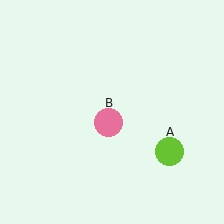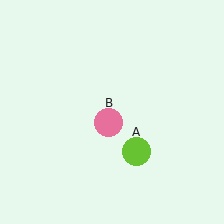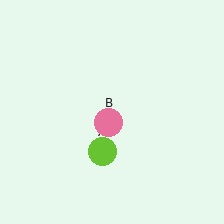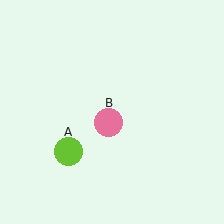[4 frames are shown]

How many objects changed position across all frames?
1 object changed position: lime circle (object A).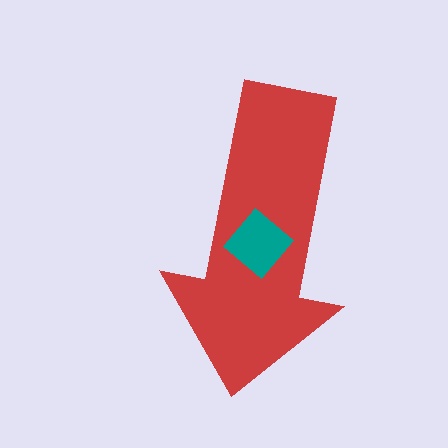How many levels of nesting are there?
2.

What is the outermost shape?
The red arrow.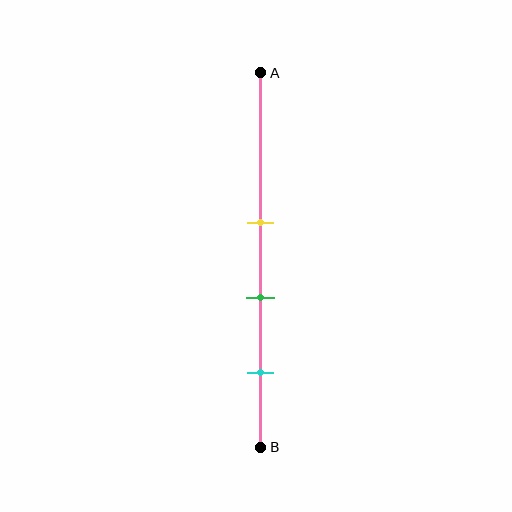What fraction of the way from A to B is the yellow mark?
The yellow mark is approximately 40% (0.4) of the way from A to B.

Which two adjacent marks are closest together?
The yellow and green marks are the closest adjacent pair.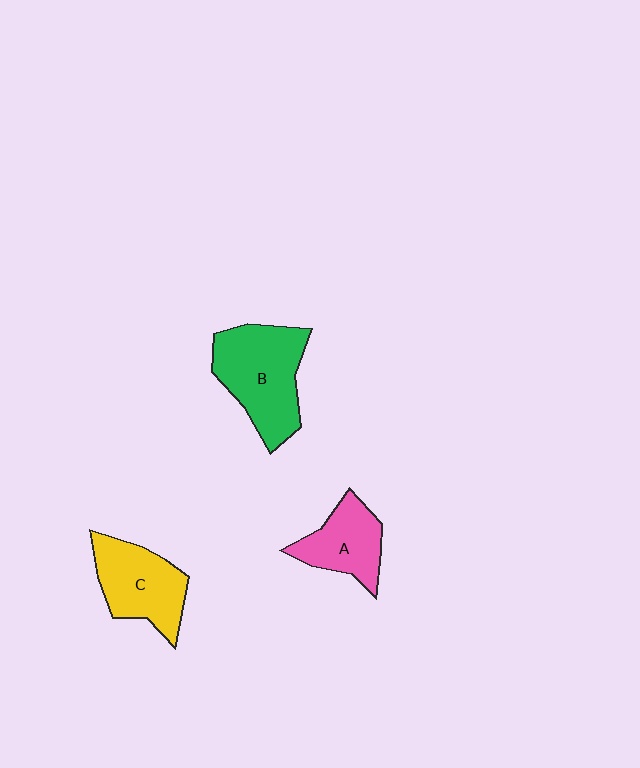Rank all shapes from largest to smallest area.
From largest to smallest: B (green), C (yellow), A (pink).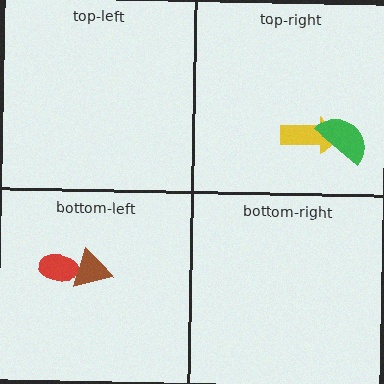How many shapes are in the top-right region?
2.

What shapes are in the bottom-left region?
The brown triangle, the red ellipse.